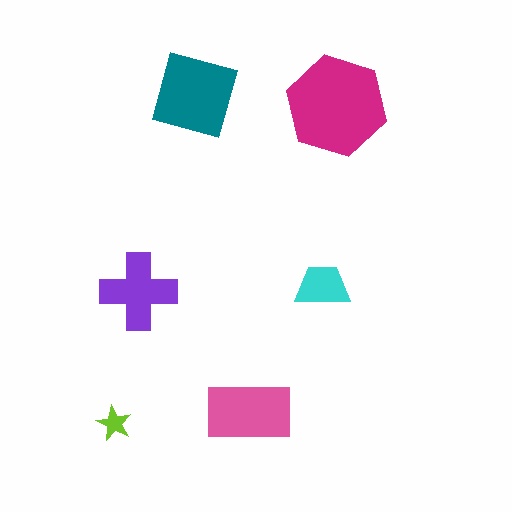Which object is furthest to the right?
The magenta hexagon is rightmost.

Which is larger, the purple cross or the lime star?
The purple cross.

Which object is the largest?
The magenta hexagon.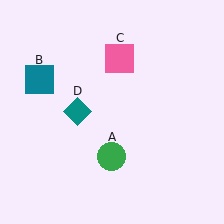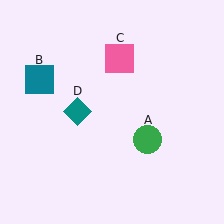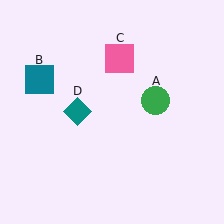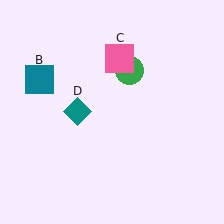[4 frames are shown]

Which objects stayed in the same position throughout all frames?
Teal square (object B) and pink square (object C) and teal diamond (object D) remained stationary.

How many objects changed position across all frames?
1 object changed position: green circle (object A).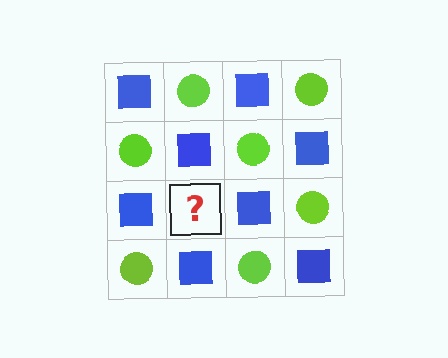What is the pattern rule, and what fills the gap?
The rule is that it alternates blue square and lime circle in a checkerboard pattern. The gap should be filled with a lime circle.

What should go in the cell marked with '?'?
The missing cell should contain a lime circle.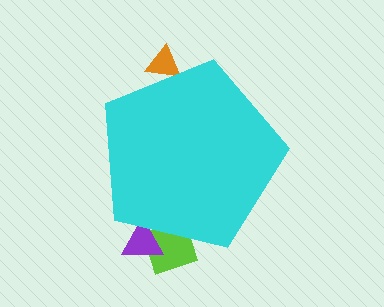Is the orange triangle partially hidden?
Yes, the orange triangle is partially hidden behind the cyan pentagon.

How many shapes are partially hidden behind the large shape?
3 shapes are partially hidden.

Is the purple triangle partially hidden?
Yes, the purple triangle is partially hidden behind the cyan pentagon.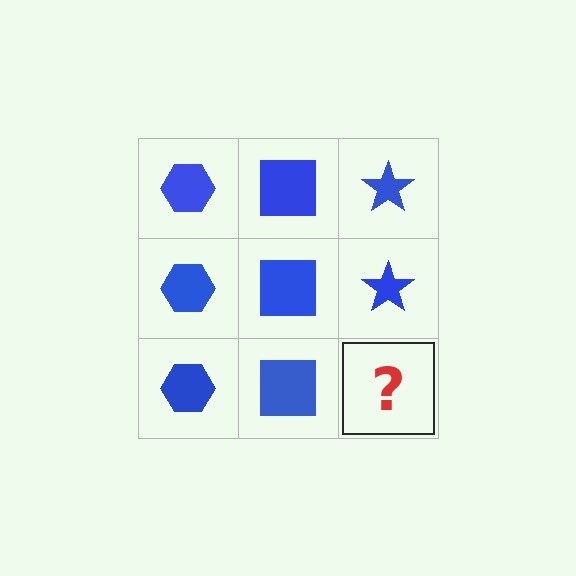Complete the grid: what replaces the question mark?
The question mark should be replaced with a blue star.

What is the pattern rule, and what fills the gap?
The rule is that each column has a consistent shape. The gap should be filled with a blue star.